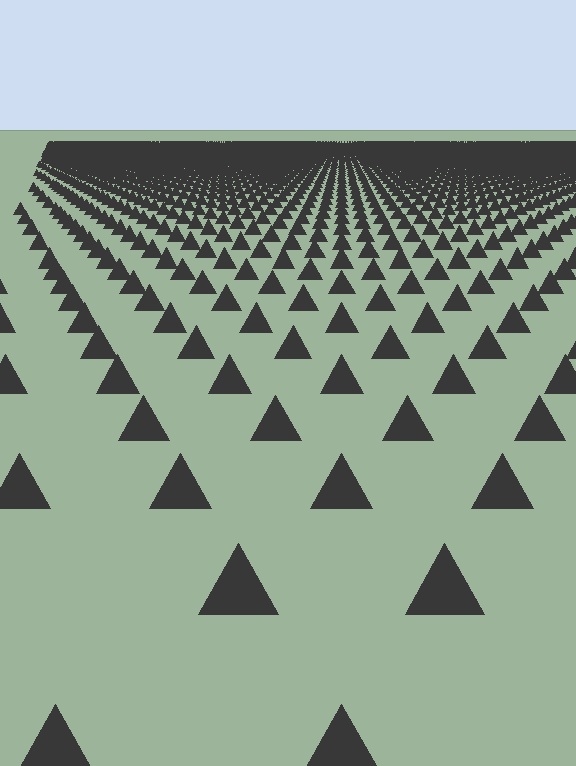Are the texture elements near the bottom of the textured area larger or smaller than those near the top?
Larger. Near the bottom, elements are closer to the viewer and appear at a bigger on-screen size.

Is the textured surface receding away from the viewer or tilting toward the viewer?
The surface is receding away from the viewer. Texture elements get smaller and denser toward the top.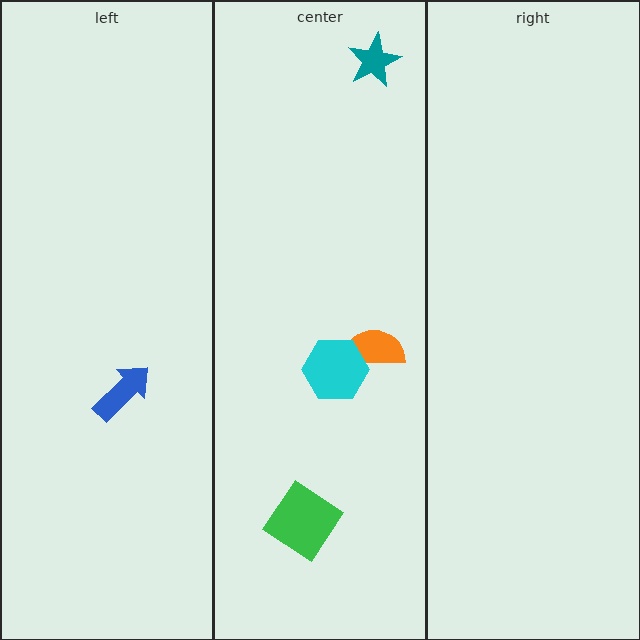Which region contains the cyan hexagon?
The center region.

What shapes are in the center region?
The green diamond, the orange semicircle, the teal star, the cyan hexagon.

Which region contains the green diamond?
The center region.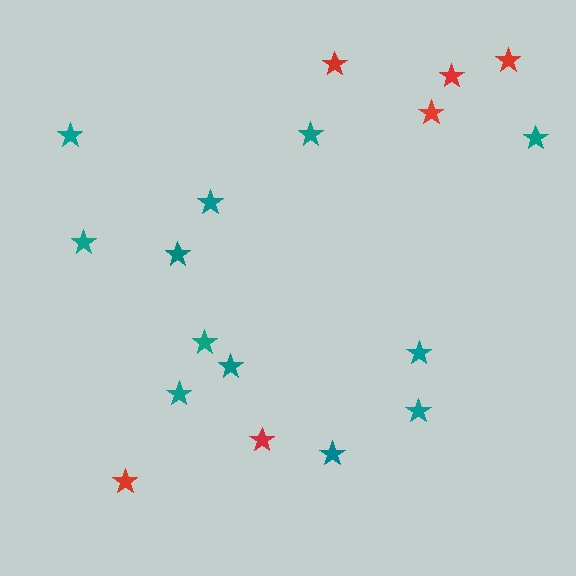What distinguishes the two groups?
There are 2 groups: one group of red stars (6) and one group of teal stars (12).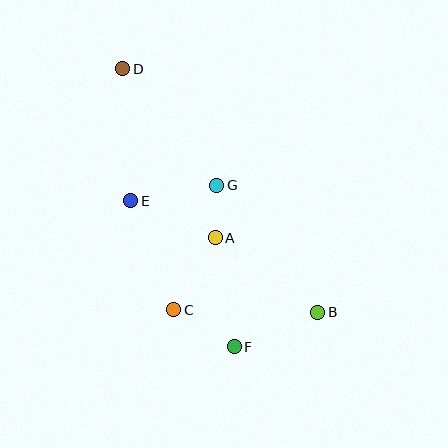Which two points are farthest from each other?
Points B and D are farthest from each other.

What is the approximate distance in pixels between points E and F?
The distance between E and F is approximately 179 pixels.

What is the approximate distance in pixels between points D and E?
The distance between D and E is approximately 132 pixels.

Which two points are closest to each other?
Points A and G are closest to each other.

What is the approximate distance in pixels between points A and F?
The distance between A and F is approximately 110 pixels.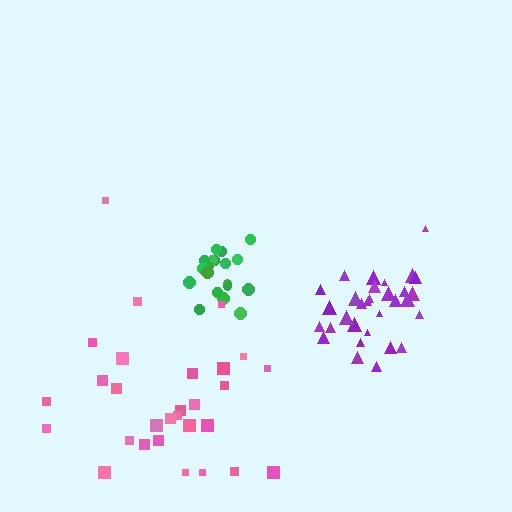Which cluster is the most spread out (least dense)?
Pink.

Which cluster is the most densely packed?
Green.